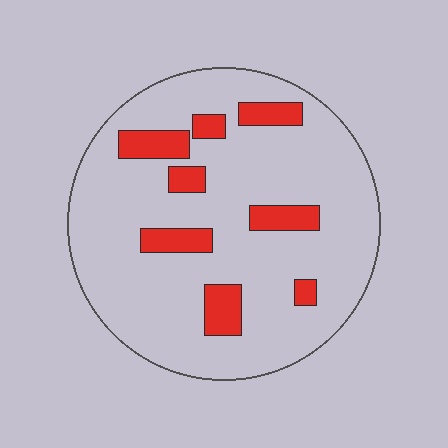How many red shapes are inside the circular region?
8.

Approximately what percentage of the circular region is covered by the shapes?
Approximately 15%.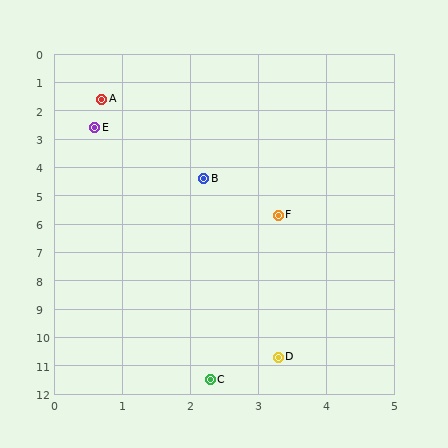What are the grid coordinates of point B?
Point B is at approximately (2.2, 4.4).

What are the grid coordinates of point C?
Point C is at approximately (2.3, 11.5).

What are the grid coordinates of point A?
Point A is at approximately (0.7, 1.6).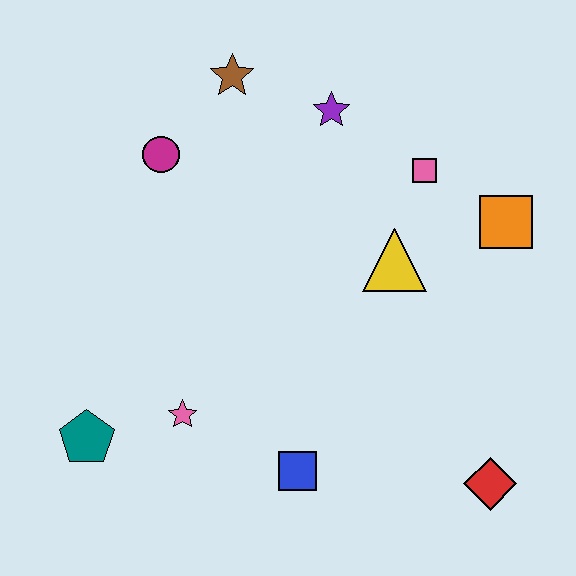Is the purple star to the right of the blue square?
Yes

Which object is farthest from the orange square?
The teal pentagon is farthest from the orange square.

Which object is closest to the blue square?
The pink star is closest to the blue square.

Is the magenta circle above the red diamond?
Yes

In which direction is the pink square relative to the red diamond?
The pink square is above the red diamond.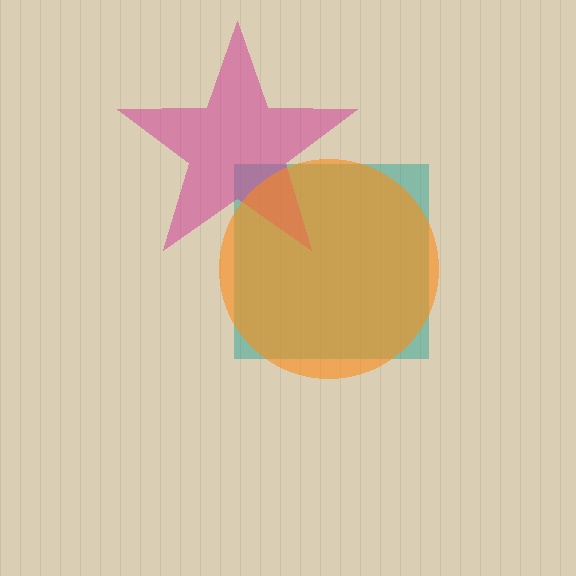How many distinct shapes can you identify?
There are 3 distinct shapes: a teal square, a magenta star, an orange circle.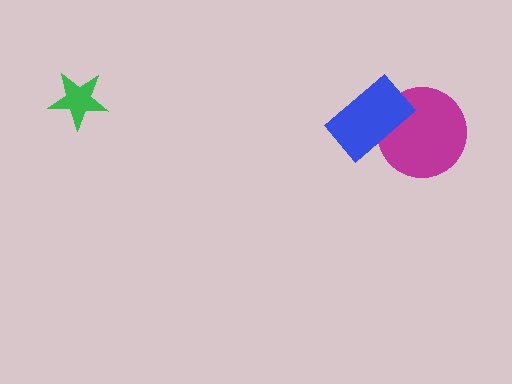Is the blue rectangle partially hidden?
No, no other shape covers it.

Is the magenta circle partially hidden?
Yes, it is partially covered by another shape.